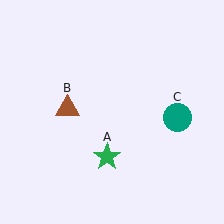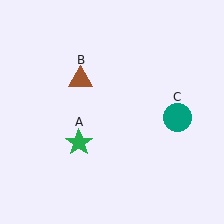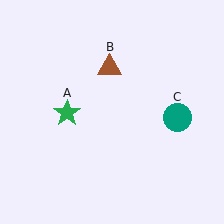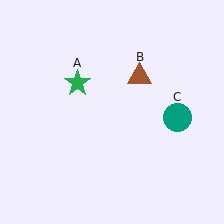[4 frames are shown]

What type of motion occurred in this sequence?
The green star (object A), brown triangle (object B) rotated clockwise around the center of the scene.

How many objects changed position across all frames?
2 objects changed position: green star (object A), brown triangle (object B).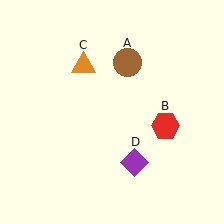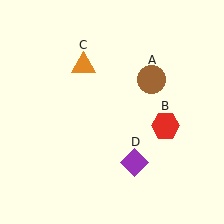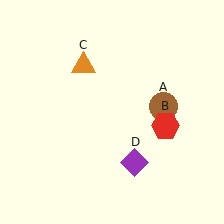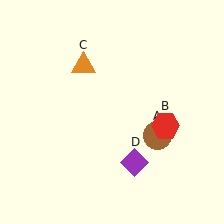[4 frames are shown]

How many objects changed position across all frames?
1 object changed position: brown circle (object A).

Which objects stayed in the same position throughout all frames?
Red hexagon (object B) and orange triangle (object C) and purple diamond (object D) remained stationary.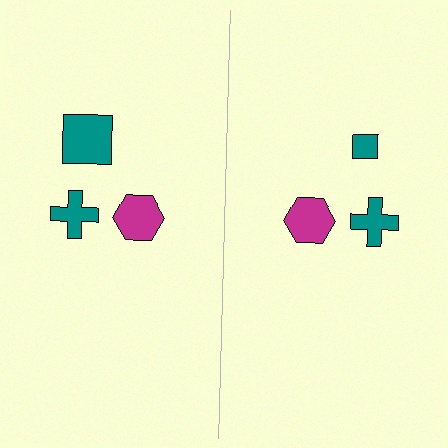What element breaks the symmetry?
The teal square on the right side has a different size than its mirror counterpart.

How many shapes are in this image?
There are 6 shapes in this image.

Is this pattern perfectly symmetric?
No, the pattern is not perfectly symmetric. The teal square on the right side has a different size than its mirror counterpart.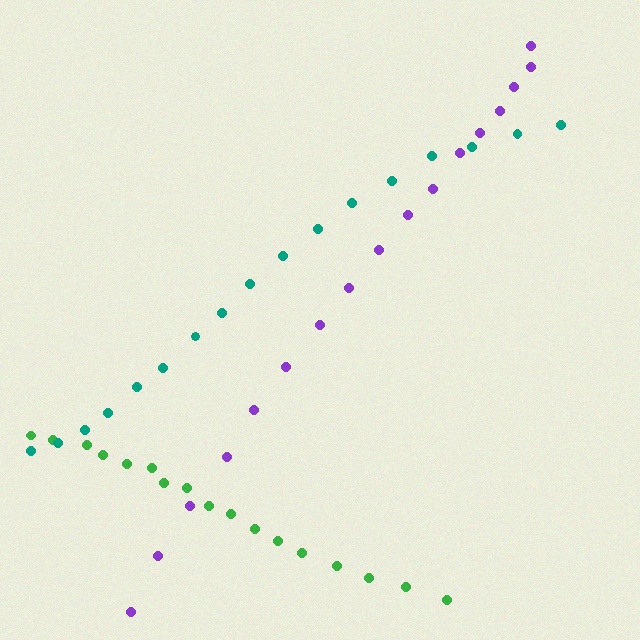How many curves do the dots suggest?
There are 3 distinct paths.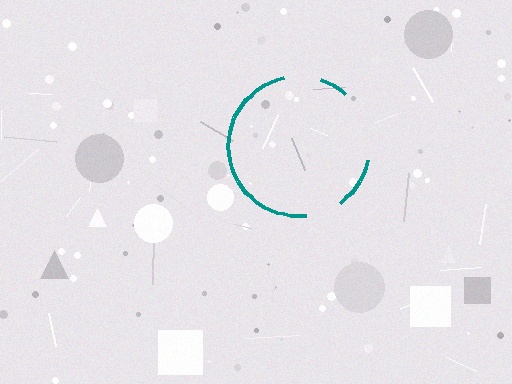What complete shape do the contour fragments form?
The contour fragments form a circle.